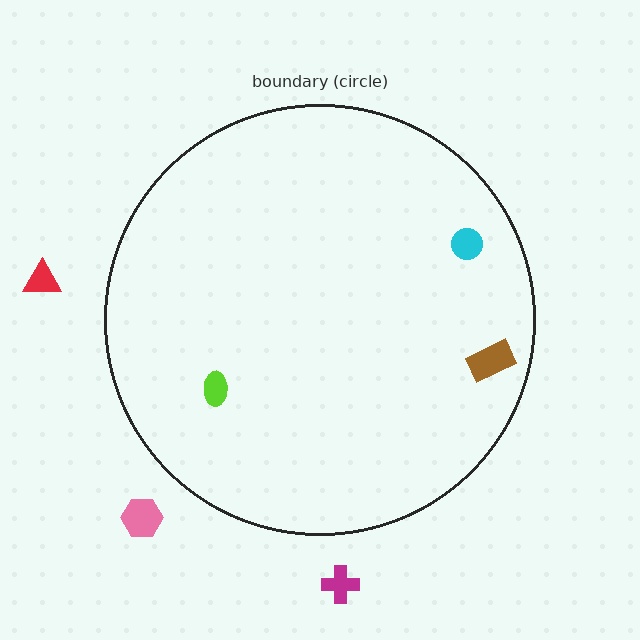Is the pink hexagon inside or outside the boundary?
Outside.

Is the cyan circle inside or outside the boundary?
Inside.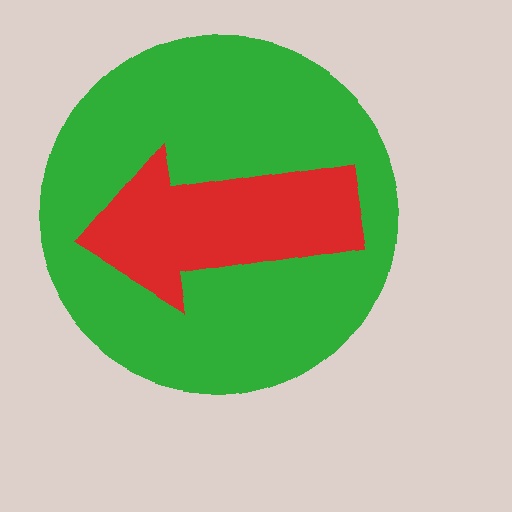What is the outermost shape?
The green circle.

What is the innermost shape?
The red arrow.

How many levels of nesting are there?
2.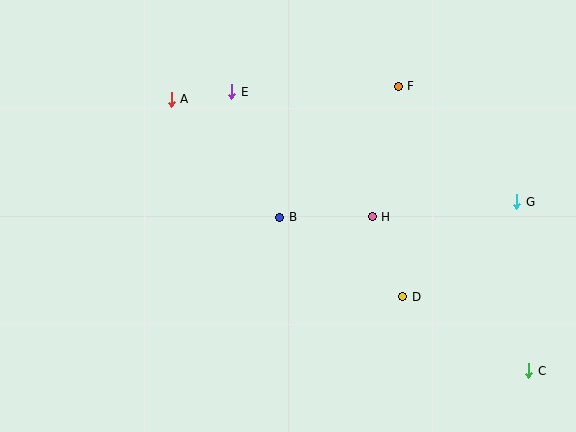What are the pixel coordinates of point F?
Point F is at (398, 86).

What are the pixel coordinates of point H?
Point H is at (372, 217).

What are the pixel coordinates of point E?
Point E is at (232, 92).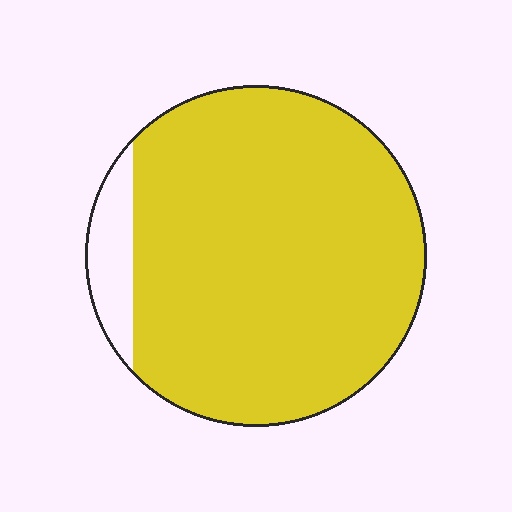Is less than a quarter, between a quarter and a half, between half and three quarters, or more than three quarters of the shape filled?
More than three quarters.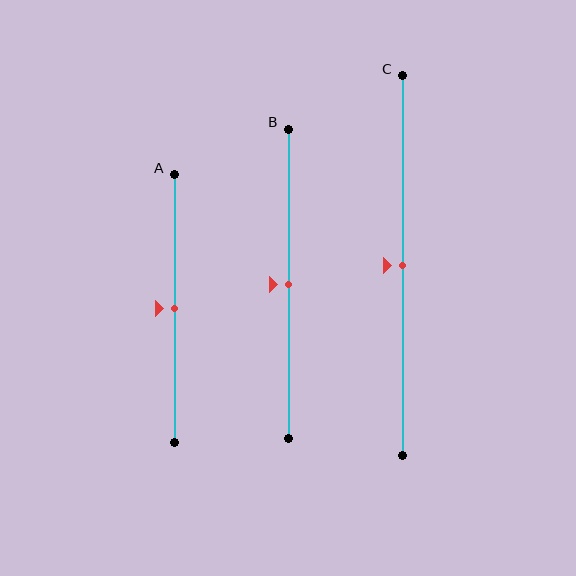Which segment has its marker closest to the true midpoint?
Segment A has its marker closest to the true midpoint.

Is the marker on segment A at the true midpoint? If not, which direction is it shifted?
Yes, the marker on segment A is at the true midpoint.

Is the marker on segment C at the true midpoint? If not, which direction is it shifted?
Yes, the marker on segment C is at the true midpoint.